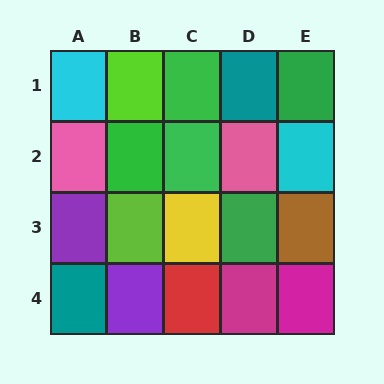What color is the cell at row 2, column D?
Pink.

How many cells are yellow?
1 cell is yellow.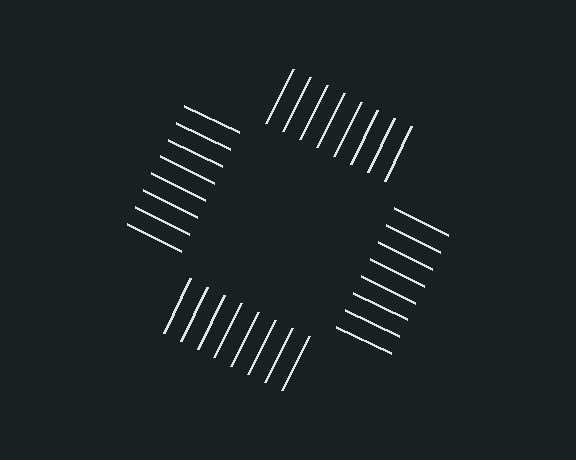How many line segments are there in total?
32 — 8 along each of the 4 edges.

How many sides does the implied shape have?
4 sides — the line-ends trace a square.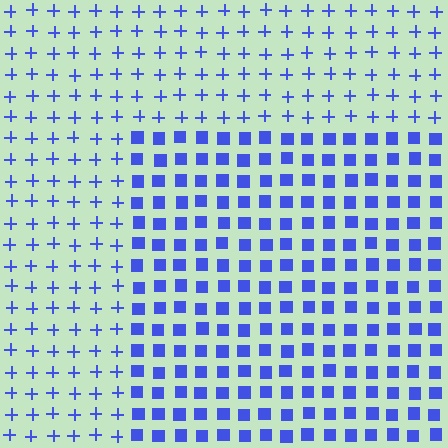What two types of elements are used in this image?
The image uses squares inside the rectangle region and plus signs outside it.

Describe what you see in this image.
The image is filled with small blue elements arranged in a uniform grid. A rectangle-shaped region contains squares, while the surrounding area contains plus signs. The boundary is defined purely by the change in element shape.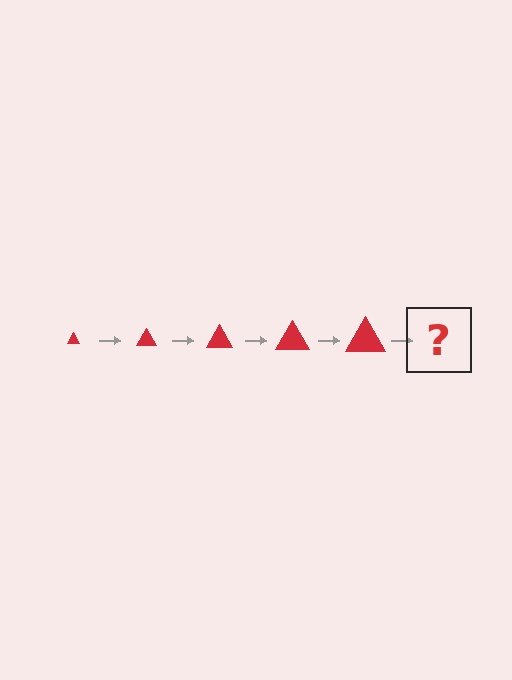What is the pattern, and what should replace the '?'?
The pattern is that the triangle gets progressively larger each step. The '?' should be a red triangle, larger than the previous one.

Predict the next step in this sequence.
The next step is a red triangle, larger than the previous one.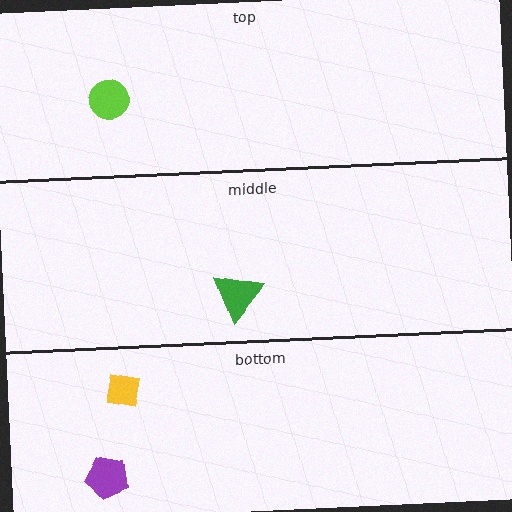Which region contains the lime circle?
The top region.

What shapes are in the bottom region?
The yellow square, the purple pentagon.